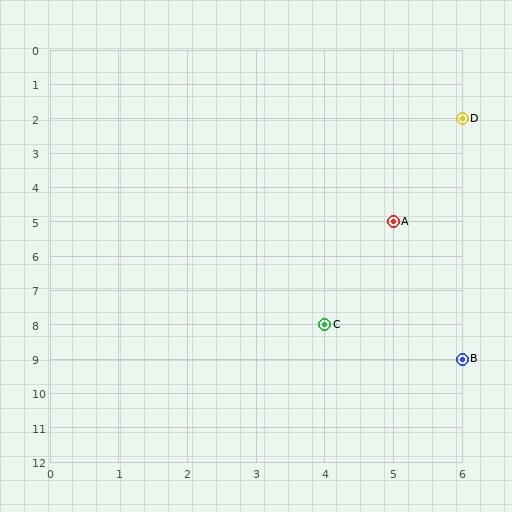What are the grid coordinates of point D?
Point D is at grid coordinates (6, 2).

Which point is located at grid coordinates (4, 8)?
Point C is at (4, 8).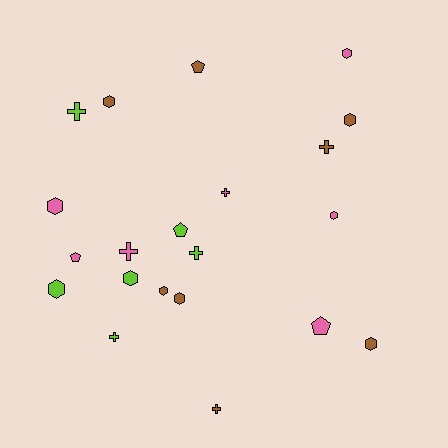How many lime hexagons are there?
There are 2 lime hexagons.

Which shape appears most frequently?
Hexagon, with 10 objects.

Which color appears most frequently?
Brown, with 8 objects.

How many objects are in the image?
There are 21 objects.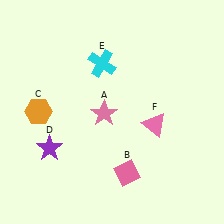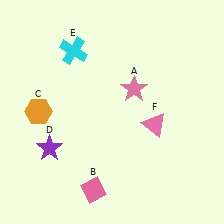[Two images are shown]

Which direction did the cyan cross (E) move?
The cyan cross (E) moved left.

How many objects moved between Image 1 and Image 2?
3 objects moved between the two images.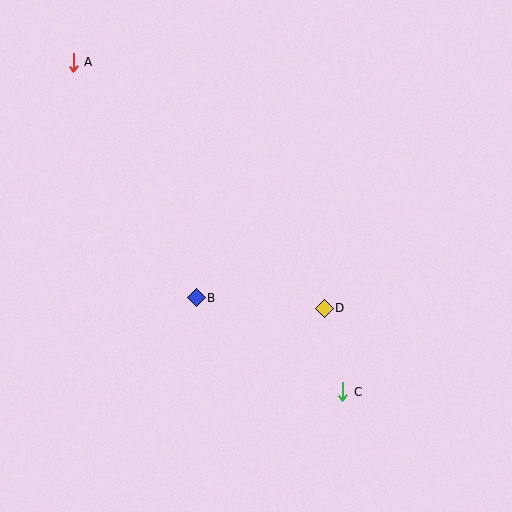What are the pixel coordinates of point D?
Point D is at (324, 308).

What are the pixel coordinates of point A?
Point A is at (73, 62).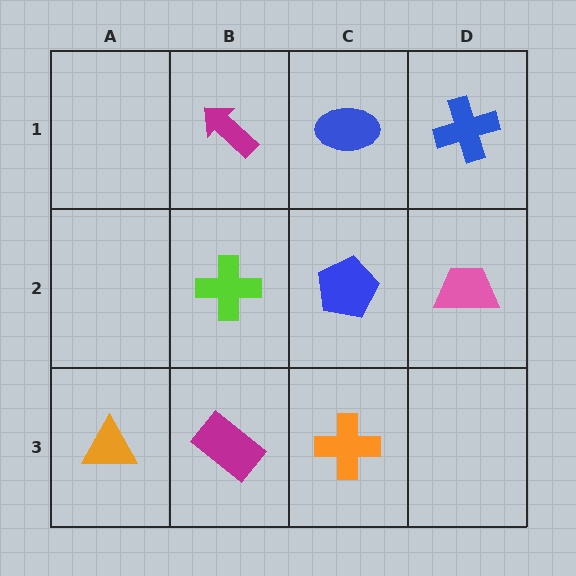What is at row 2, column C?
A blue pentagon.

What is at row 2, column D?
A pink trapezoid.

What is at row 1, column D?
A blue cross.